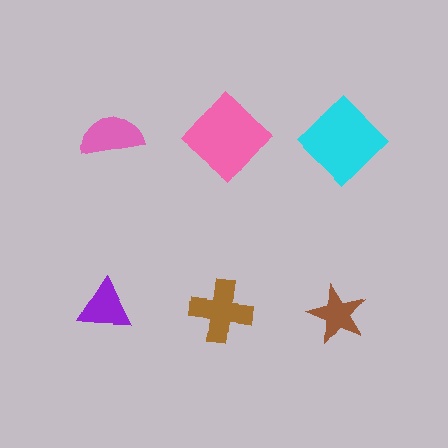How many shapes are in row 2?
3 shapes.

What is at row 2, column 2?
A brown cross.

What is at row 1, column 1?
A pink semicircle.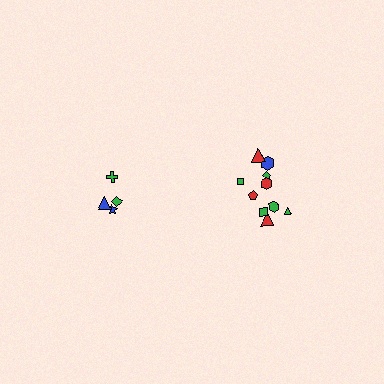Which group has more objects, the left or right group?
The right group.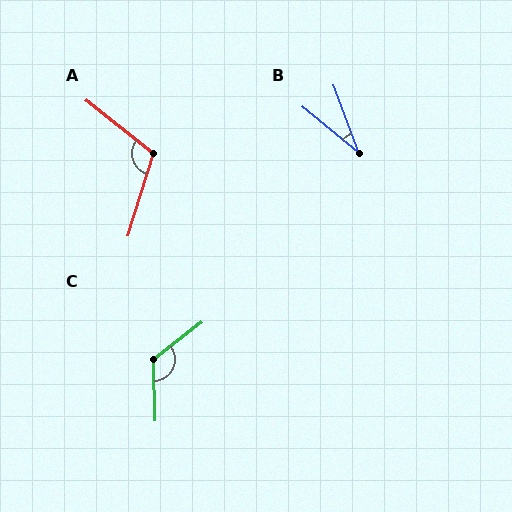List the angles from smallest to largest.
B (30°), A (111°), C (127°).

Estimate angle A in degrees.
Approximately 111 degrees.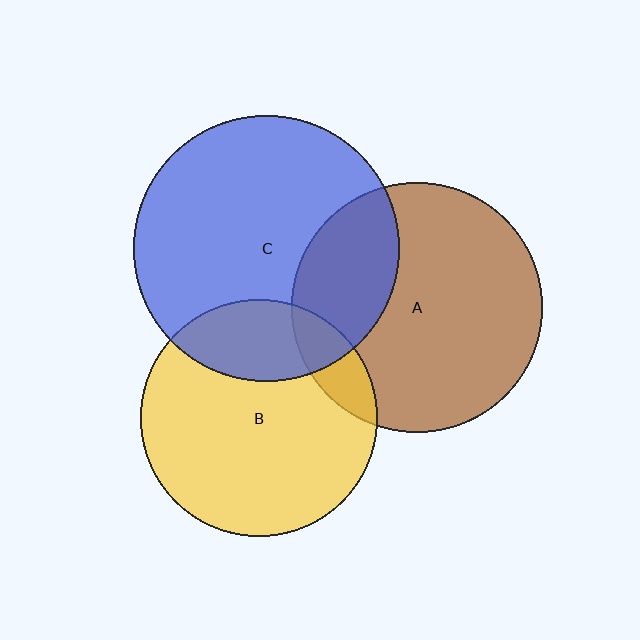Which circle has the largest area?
Circle C (blue).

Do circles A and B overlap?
Yes.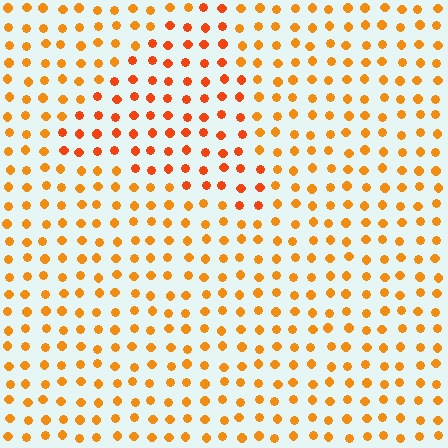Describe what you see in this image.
The image is filled with small orange elements in a uniform arrangement. A triangle-shaped region is visible where the elements are tinted to a slightly different hue, forming a subtle color boundary.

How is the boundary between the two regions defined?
The boundary is defined purely by a slight shift in hue (about 20 degrees). Spacing, size, and orientation are identical on both sides.